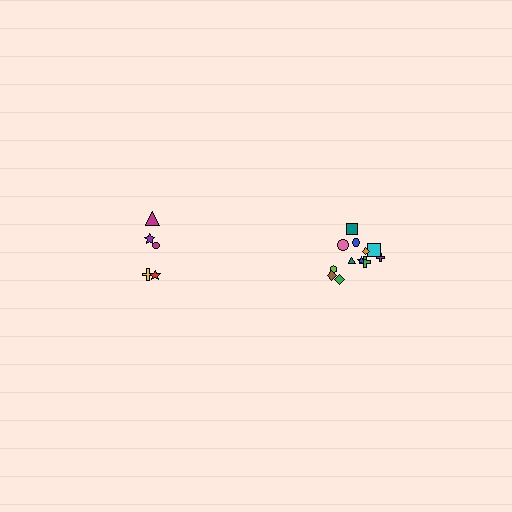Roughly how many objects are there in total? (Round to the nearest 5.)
Roughly 15 objects in total.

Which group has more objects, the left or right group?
The right group.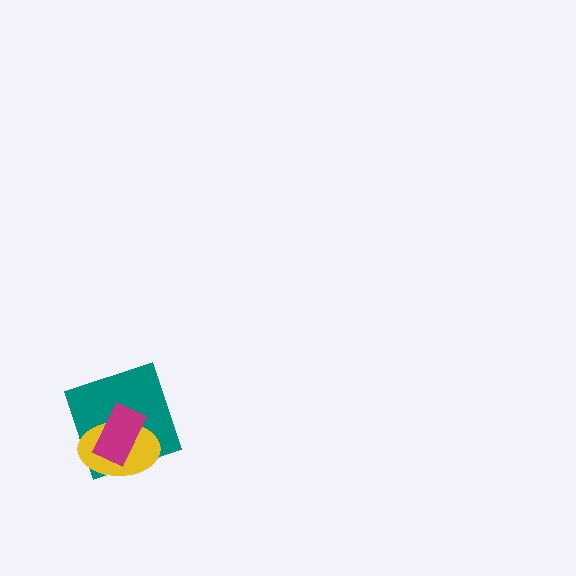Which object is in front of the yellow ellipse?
The magenta rectangle is in front of the yellow ellipse.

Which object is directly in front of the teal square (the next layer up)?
The yellow ellipse is directly in front of the teal square.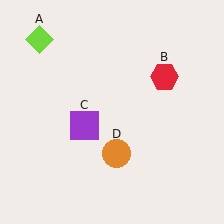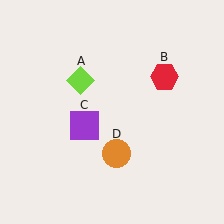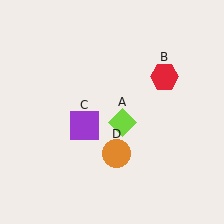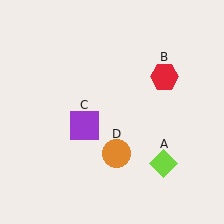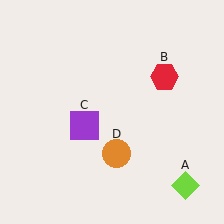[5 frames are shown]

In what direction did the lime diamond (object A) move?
The lime diamond (object A) moved down and to the right.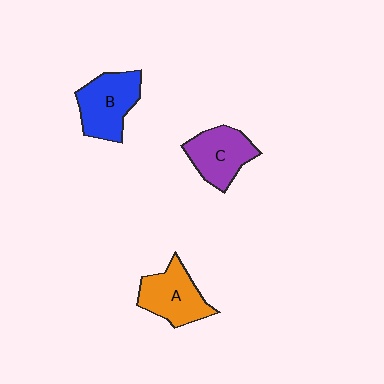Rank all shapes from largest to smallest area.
From largest to smallest: B (blue), A (orange), C (purple).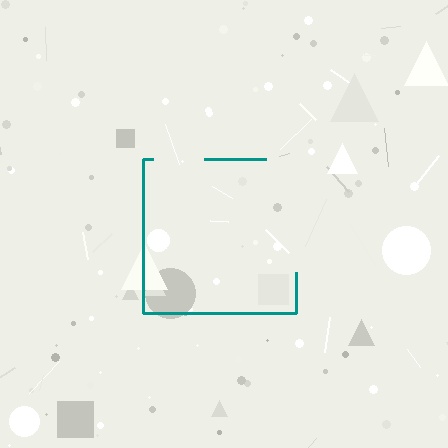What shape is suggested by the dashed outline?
The dashed outline suggests a square.